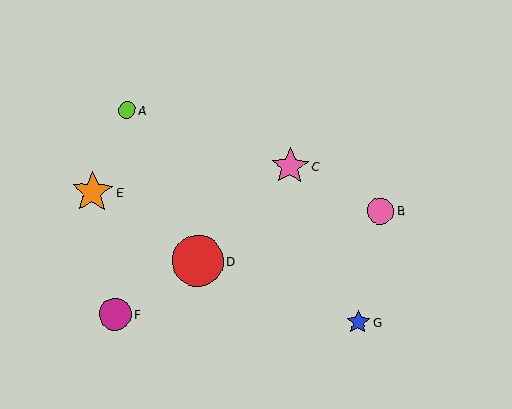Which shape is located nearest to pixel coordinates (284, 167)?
The pink star (labeled C) at (290, 166) is nearest to that location.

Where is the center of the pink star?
The center of the pink star is at (290, 166).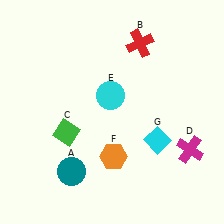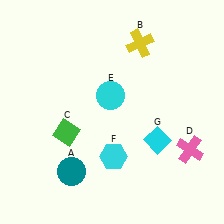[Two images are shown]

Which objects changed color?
B changed from red to yellow. D changed from magenta to pink. F changed from orange to cyan.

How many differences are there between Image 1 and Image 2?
There are 3 differences between the two images.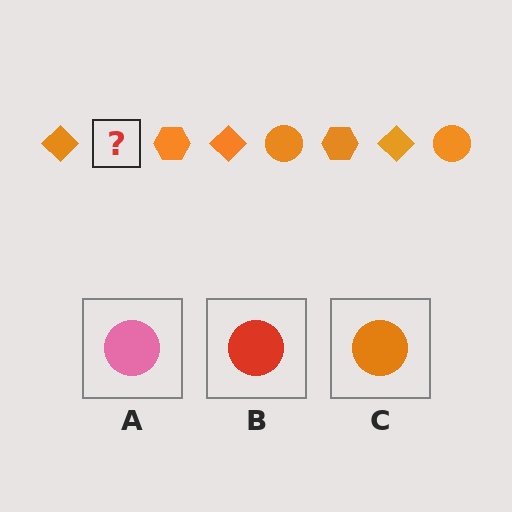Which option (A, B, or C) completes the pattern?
C.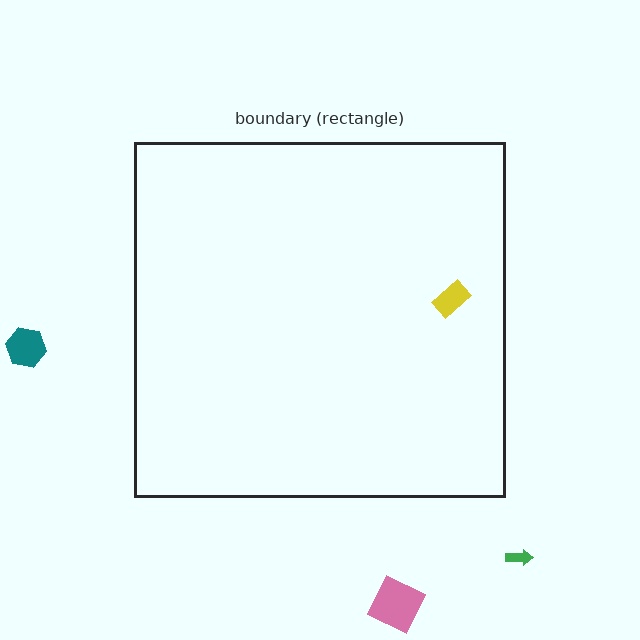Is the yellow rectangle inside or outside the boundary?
Inside.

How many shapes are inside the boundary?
1 inside, 3 outside.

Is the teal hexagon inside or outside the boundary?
Outside.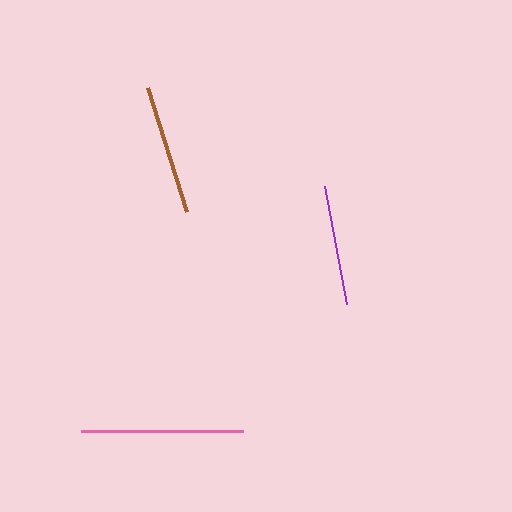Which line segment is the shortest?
The purple line is the shortest at approximately 119 pixels.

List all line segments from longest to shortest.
From longest to shortest: pink, brown, purple.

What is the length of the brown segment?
The brown segment is approximately 131 pixels long.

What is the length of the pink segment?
The pink segment is approximately 162 pixels long.